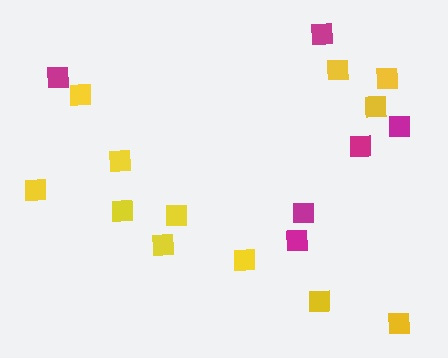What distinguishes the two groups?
There are 2 groups: one group of yellow squares (12) and one group of magenta squares (6).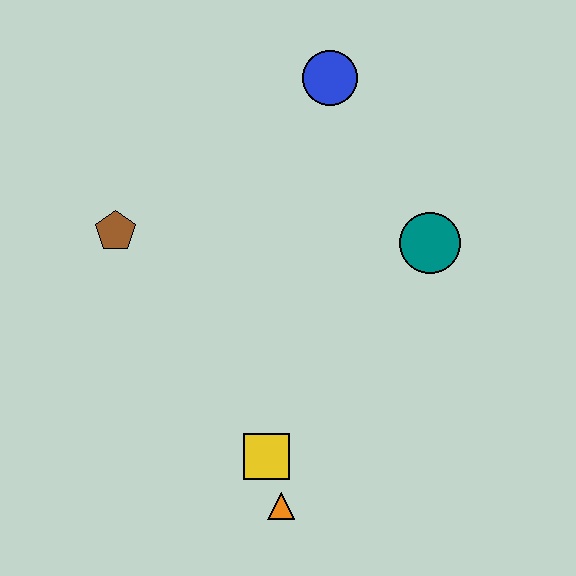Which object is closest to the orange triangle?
The yellow square is closest to the orange triangle.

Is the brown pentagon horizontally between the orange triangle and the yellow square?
No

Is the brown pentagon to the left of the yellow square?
Yes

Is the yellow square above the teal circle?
No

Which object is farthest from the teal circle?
The brown pentagon is farthest from the teal circle.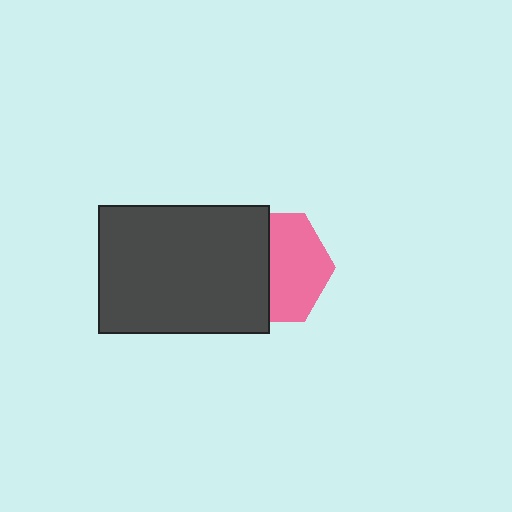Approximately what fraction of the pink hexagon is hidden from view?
Roughly 46% of the pink hexagon is hidden behind the dark gray rectangle.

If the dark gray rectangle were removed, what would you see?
You would see the complete pink hexagon.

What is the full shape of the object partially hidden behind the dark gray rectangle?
The partially hidden object is a pink hexagon.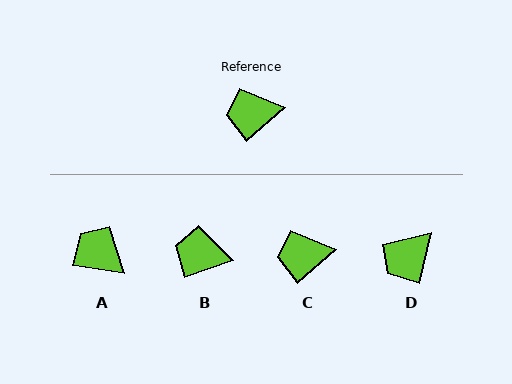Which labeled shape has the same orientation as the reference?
C.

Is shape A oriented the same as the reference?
No, it is off by about 50 degrees.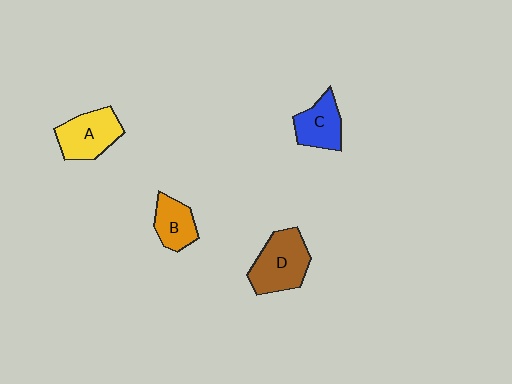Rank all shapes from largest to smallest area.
From largest to smallest: D (brown), A (yellow), C (blue), B (orange).